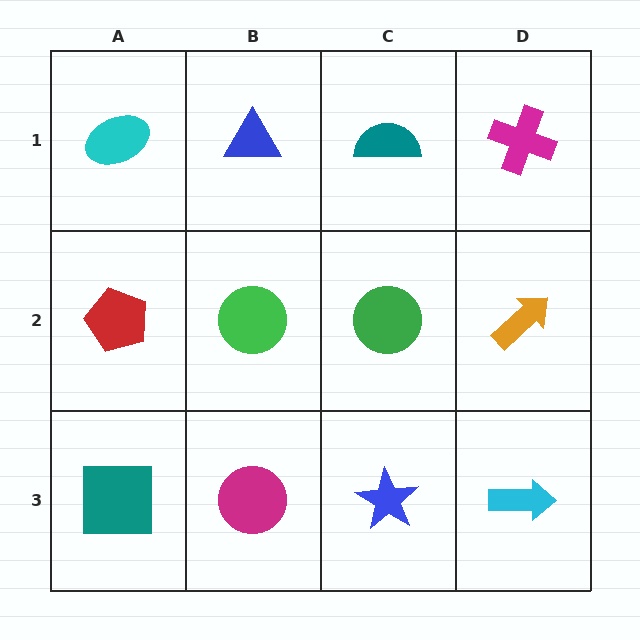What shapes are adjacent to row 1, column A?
A red pentagon (row 2, column A), a blue triangle (row 1, column B).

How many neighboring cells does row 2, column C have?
4.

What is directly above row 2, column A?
A cyan ellipse.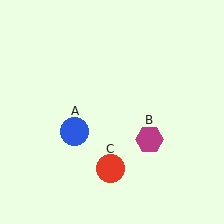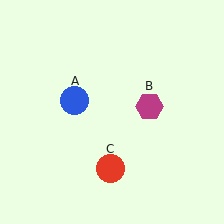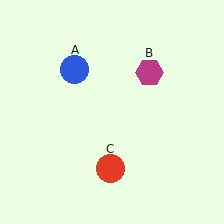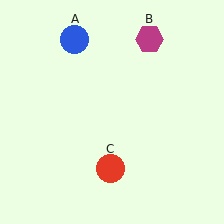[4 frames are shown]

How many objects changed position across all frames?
2 objects changed position: blue circle (object A), magenta hexagon (object B).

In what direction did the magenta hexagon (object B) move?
The magenta hexagon (object B) moved up.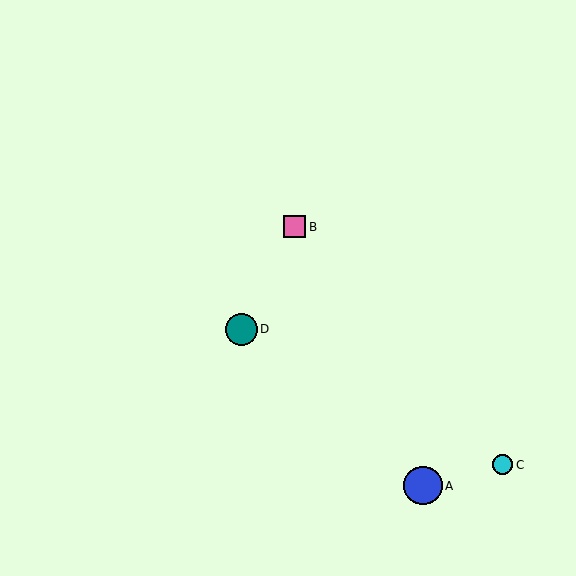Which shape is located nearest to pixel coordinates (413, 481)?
The blue circle (labeled A) at (423, 486) is nearest to that location.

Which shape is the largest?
The blue circle (labeled A) is the largest.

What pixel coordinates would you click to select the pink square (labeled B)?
Click at (294, 227) to select the pink square B.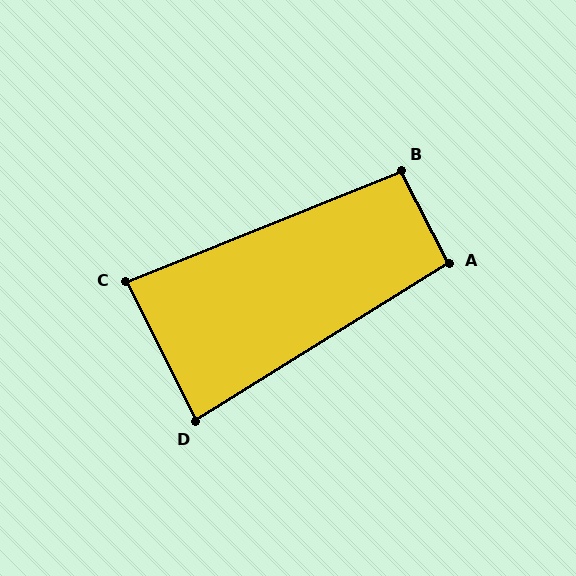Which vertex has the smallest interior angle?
D, at approximately 85 degrees.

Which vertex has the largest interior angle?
B, at approximately 95 degrees.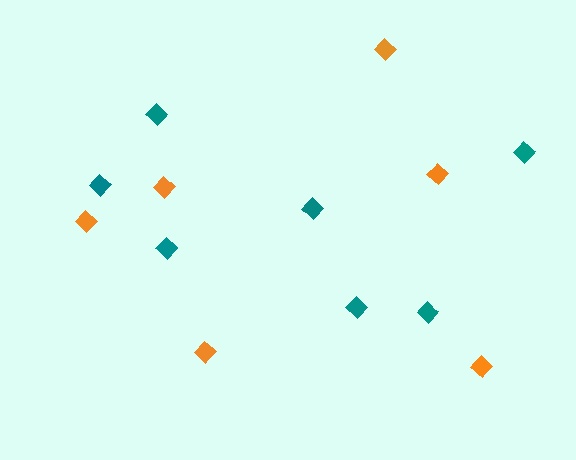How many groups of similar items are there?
There are 2 groups: one group of teal diamonds (7) and one group of orange diamonds (6).